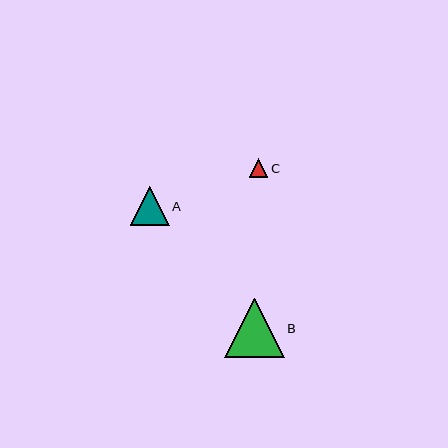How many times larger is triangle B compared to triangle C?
Triangle B is approximately 3.2 times the size of triangle C.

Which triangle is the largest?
Triangle B is the largest with a size of approximately 60 pixels.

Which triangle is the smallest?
Triangle C is the smallest with a size of approximately 19 pixels.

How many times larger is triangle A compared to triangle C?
Triangle A is approximately 2.1 times the size of triangle C.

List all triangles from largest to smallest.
From largest to smallest: B, A, C.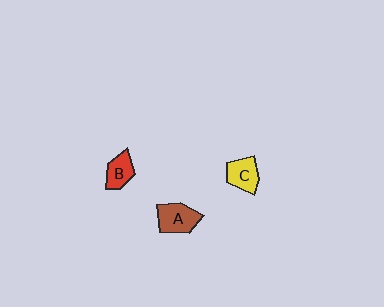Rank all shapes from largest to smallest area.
From largest to smallest: A (brown), C (yellow), B (red).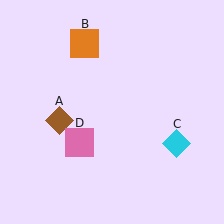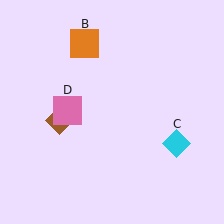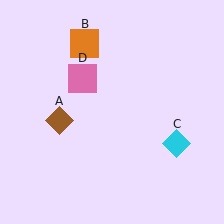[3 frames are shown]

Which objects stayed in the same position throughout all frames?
Brown diamond (object A) and orange square (object B) and cyan diamond (object C) remained stationary.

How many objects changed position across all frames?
1 object changed position: pink square (object D).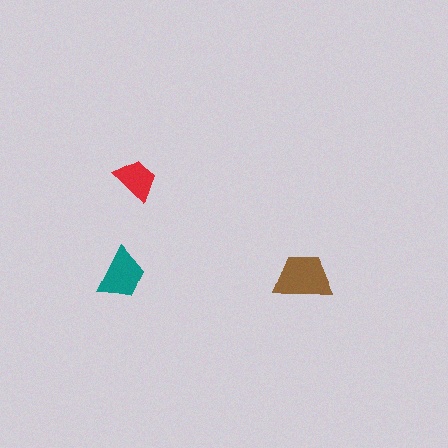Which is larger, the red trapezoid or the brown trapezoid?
The brown one.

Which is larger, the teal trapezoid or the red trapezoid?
The teal one.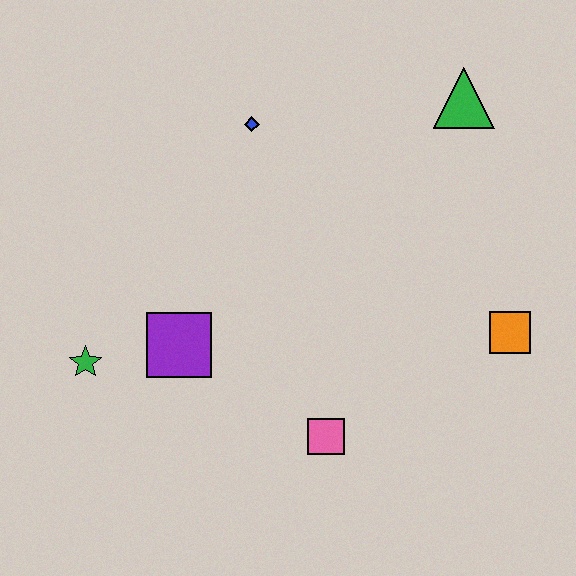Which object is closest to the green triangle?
The blue diamond is closest to the green triangle.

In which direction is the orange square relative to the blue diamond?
The orange square is to the right of the blue diamond.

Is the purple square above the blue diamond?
No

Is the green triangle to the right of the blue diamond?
Yes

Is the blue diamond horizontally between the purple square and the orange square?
Yes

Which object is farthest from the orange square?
The green star is farthest from the orange square.